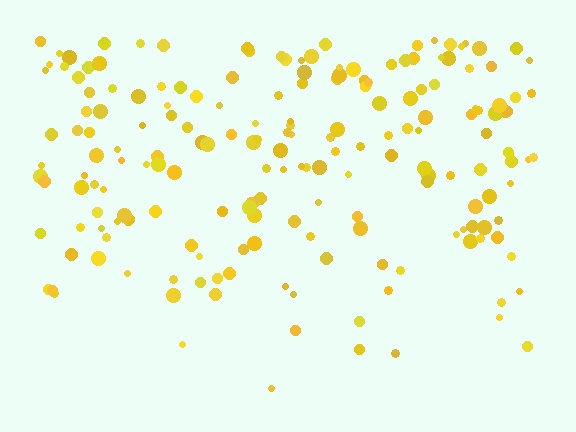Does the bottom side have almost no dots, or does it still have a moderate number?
Still a moderate number, just noticeably fewer than the top.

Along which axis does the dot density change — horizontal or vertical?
Vertical.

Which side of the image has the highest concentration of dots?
The top.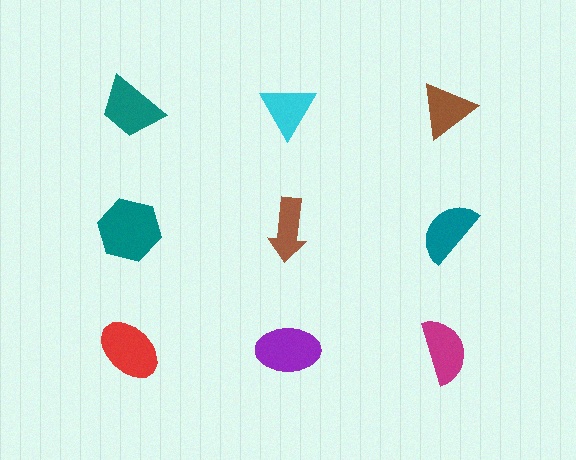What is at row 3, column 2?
A purple ellipse.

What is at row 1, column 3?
A brown triangle.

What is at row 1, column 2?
A cyan triangle.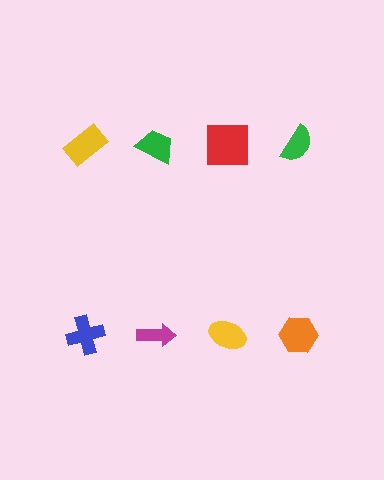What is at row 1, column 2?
A green trapezoid.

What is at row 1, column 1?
A yellow rectangle.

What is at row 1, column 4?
A green semicircle.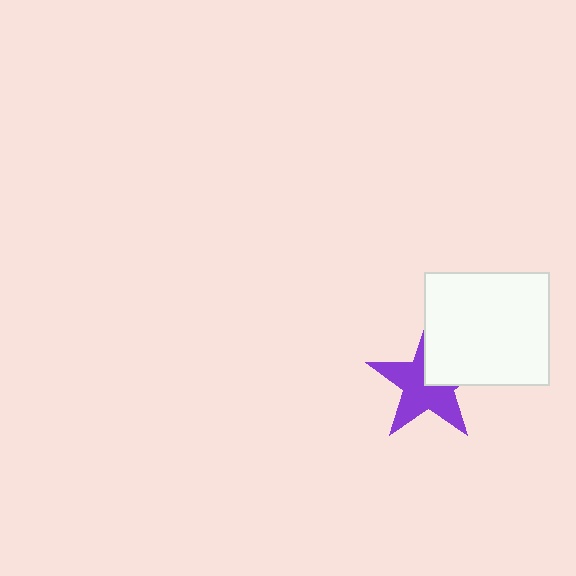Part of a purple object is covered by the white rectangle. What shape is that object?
It is a star.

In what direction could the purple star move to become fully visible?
The purple star could move toward the lower-left. That would shift it out from behind the white rectangle entirely.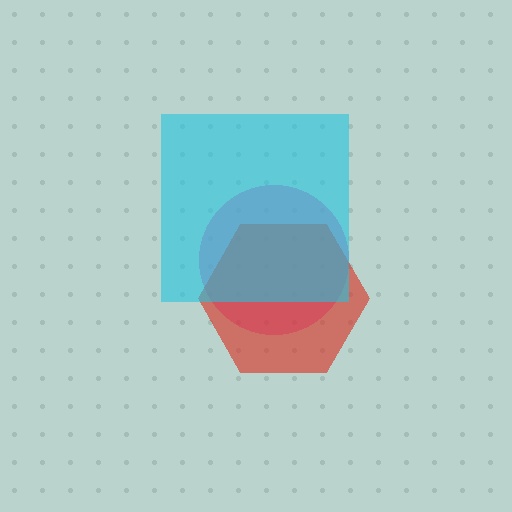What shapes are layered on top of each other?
The layered shapes are: a magenta circle, a red hexagon, a cyan square.